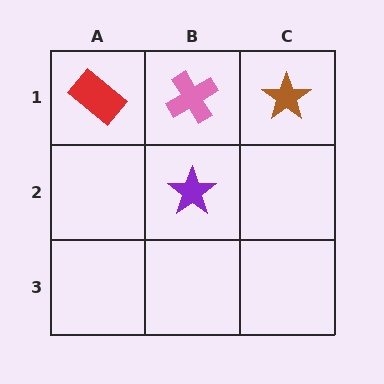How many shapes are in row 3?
0 shapes.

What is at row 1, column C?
A brown star.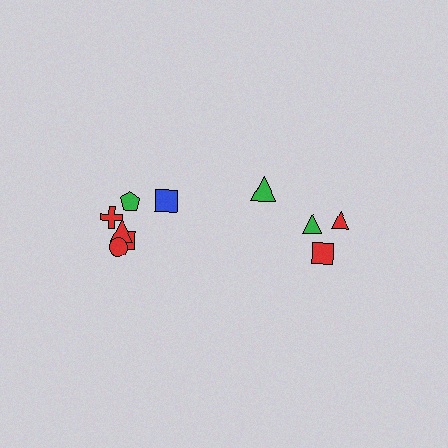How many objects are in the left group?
There are 6 objects.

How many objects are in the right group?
There are 4 objects.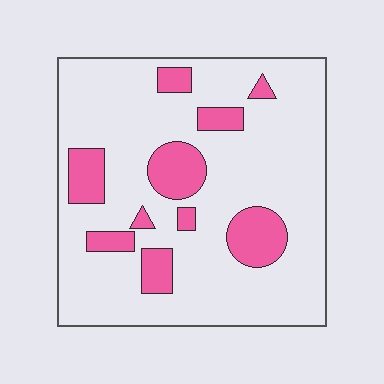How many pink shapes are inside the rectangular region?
10.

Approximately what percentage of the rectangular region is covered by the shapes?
Approximately 20%.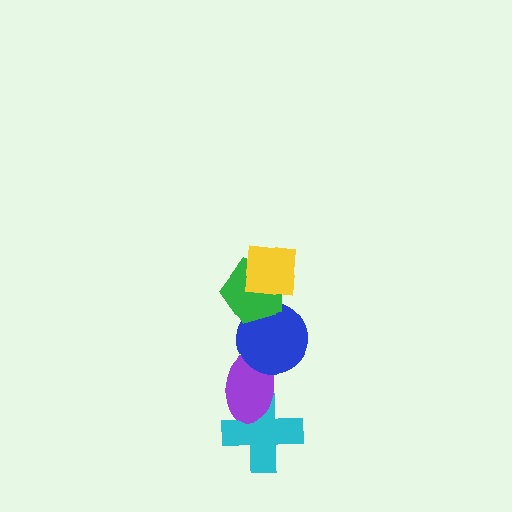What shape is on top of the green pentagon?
The yellow square is on top of the green pentagon.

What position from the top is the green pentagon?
The green pentagon is 2nd from the top.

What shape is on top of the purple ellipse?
The blue circle is on top of the purple ellipse.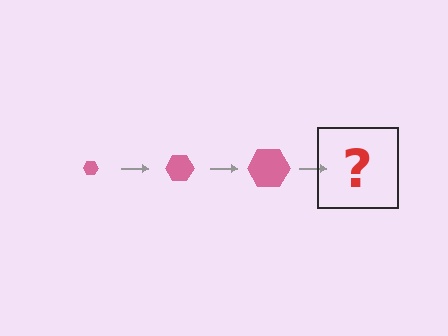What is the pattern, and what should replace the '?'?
The pattern is that the hexagon gets progressively larger each step. The '?' should be a pink hexagon, larger than the previous one.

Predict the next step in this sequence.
The next step is a pink hexagon, larger than the previous one.